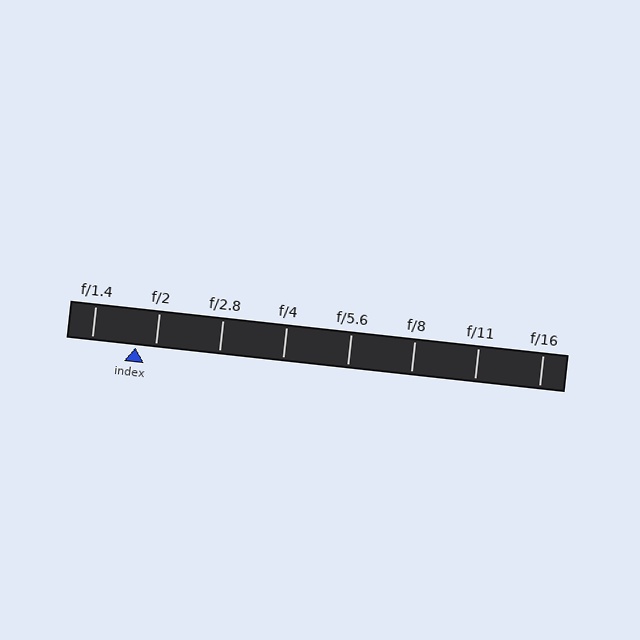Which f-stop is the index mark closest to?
The index mark is closest to f/2.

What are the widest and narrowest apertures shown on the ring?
The widest aperture shown is f/1.4 and the narrowest is f/16.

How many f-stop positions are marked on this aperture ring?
There are 8 f-stop positions marked.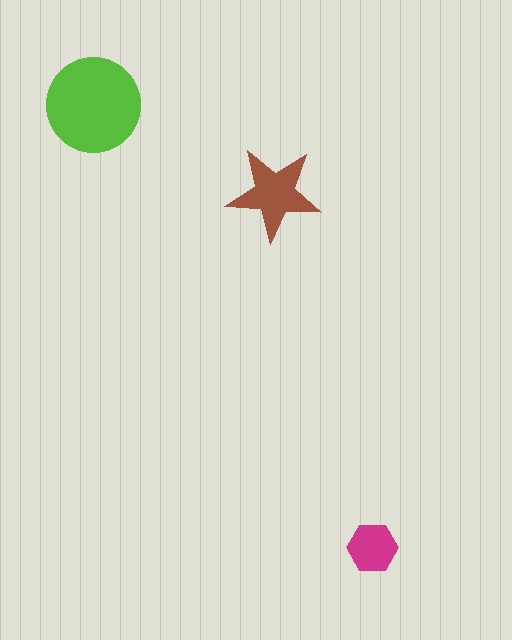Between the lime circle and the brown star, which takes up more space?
The lime circle.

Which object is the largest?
The lime circle.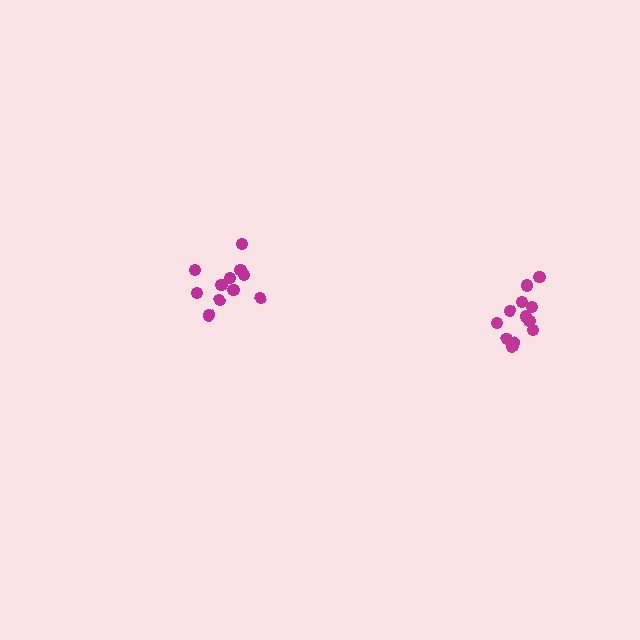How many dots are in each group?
Group 1: 11 dots, Group 2: 12 dots (23 total).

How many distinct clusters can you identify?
There are 2 distinct clusters.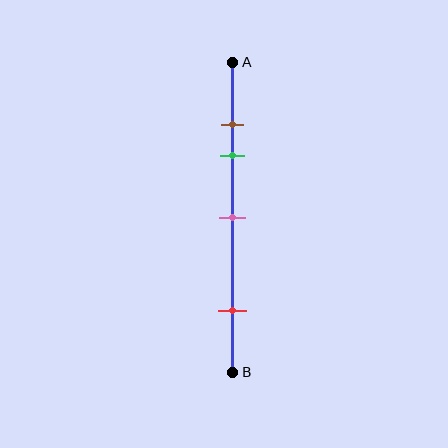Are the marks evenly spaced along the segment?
No, the marks are not evenly spaced.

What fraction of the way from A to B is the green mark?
The green mark is approximately 30% (0.3) of the way from A to B.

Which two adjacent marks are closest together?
The brown and green marks are the closest adjacent pair.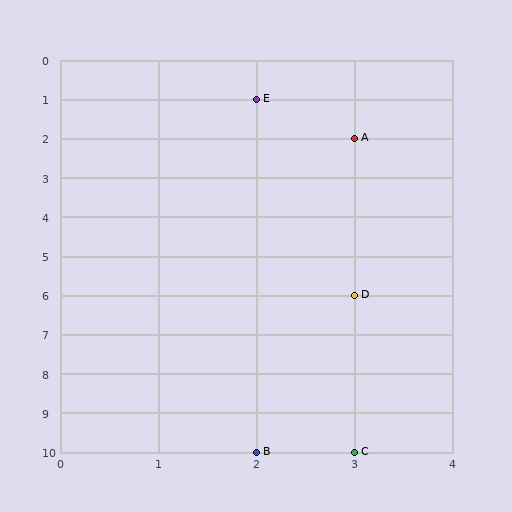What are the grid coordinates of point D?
Point D is at grid coordinates (3, 6).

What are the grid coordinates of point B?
Point B is at grid coordinates (2, 10).